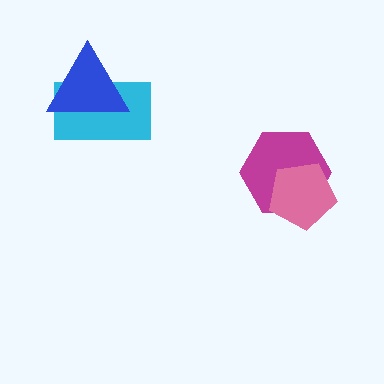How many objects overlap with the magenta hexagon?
1 object overlaps with the magenta hexagon.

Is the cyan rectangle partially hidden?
Yes, it is partially covered by another shape.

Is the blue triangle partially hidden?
No, no other shape covers it.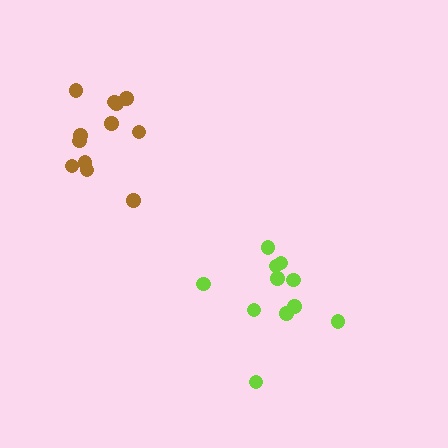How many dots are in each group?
Group 1: 12 dots, Group 2: 12 dots (24 total).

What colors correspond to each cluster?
The clusters are colored: brown, lime.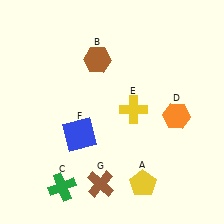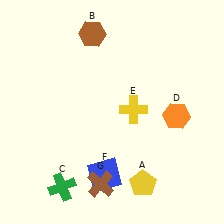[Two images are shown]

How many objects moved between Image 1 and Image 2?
2 objects moved between the two images.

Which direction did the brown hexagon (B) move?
The brown hexagon (B) moved up.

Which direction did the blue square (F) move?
The blue square (F) moved down.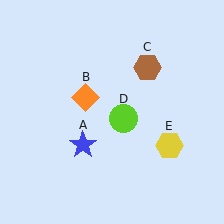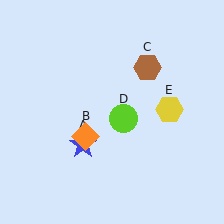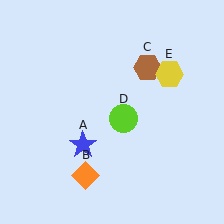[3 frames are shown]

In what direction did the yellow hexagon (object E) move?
The yellow hexagon (object E) moved up.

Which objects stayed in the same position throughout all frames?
Blue star (object A) and brown hexagon (object C) and lime circle (object D) remained stationary.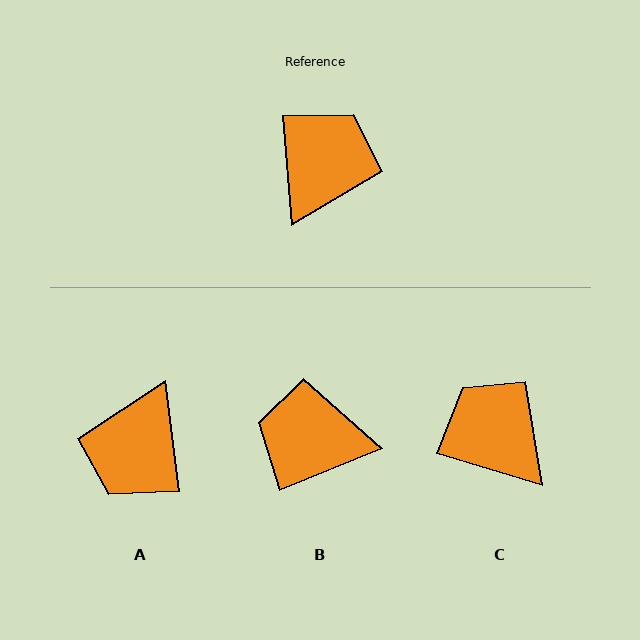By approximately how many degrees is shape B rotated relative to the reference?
Approximately 107 degrees counter-clockwise.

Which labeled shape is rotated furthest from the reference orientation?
A, about 178 degrees away.